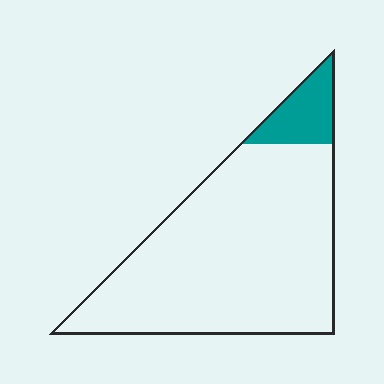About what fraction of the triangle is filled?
About one tenth (1/10).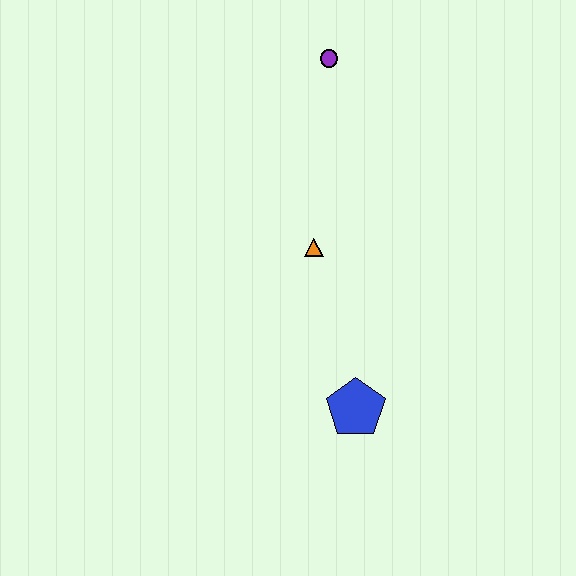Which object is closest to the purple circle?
The orange triangle is closest to the purple circle.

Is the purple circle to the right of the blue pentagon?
No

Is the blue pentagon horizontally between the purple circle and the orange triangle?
No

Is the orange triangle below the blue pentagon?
No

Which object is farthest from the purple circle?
The blue pentagon is farthest from the purple circle.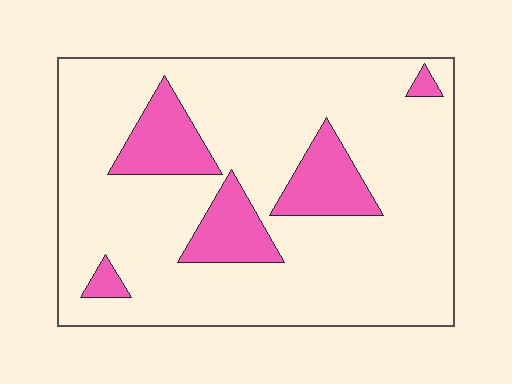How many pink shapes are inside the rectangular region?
5.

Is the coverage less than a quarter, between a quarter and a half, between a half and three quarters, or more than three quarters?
Less than a quarter.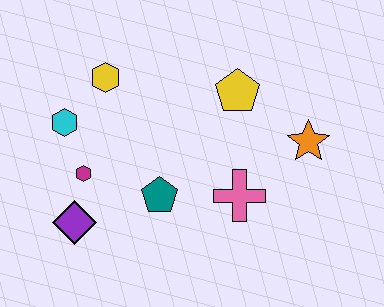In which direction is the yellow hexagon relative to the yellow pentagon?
The yellow hexagon is to the left of the yellow pentagon.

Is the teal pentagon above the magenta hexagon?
No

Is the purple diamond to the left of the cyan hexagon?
No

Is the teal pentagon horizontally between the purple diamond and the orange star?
Yes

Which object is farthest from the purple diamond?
The orange star is farthest from the purple diamond.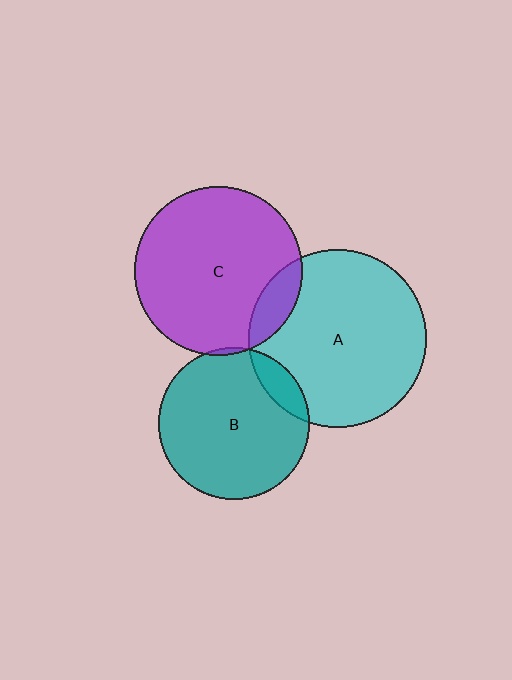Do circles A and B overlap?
Yes.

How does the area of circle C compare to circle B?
Approximately 1.2 times.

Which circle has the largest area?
Circle A (cyan).